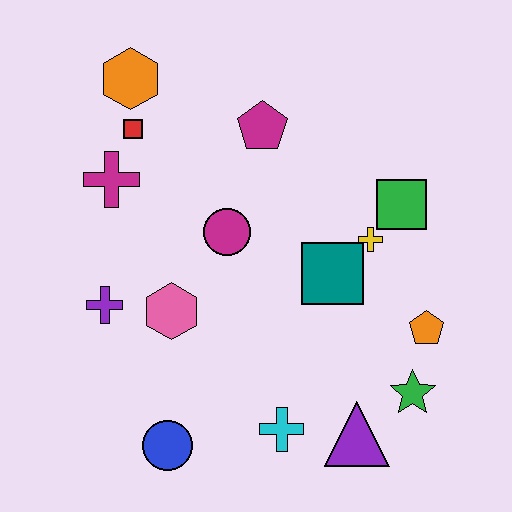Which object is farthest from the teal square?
The orange hexagon is farthest from the teal square.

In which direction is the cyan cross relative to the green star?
The cyan cross is to the left of the green star.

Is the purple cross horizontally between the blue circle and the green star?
No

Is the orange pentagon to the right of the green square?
Yes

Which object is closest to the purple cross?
The pink hexagon is closest to the purple cross.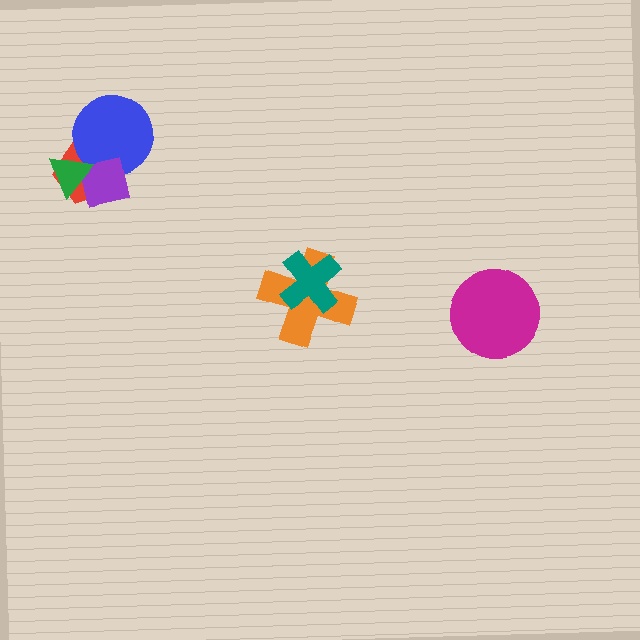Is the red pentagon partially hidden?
Yes, it is partially covered by another shape.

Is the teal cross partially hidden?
No, no other shape covers it.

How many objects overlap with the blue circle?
3 objects overlap with the blue circle.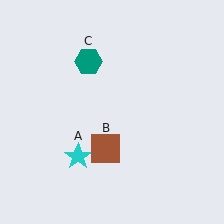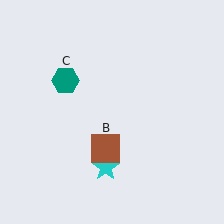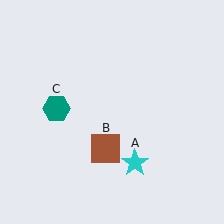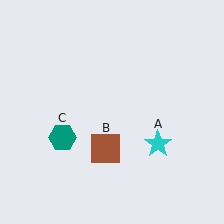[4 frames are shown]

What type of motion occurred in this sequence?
The cyan star (object A), teal hexagon (object C) rotated counterclockwise around the center of the scene.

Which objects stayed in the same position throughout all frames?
Brown square (object B) remained stationary.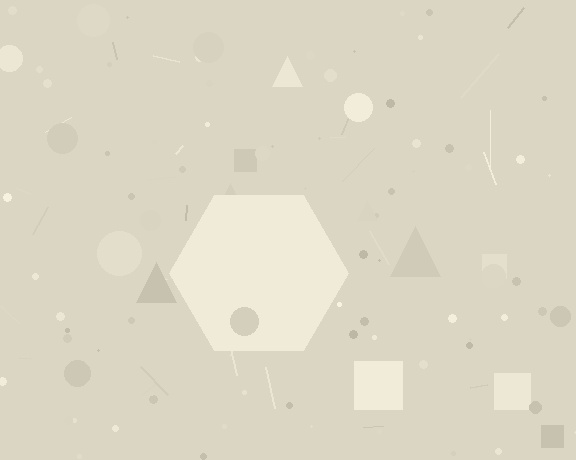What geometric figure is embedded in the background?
A hexagon is embedded in the background.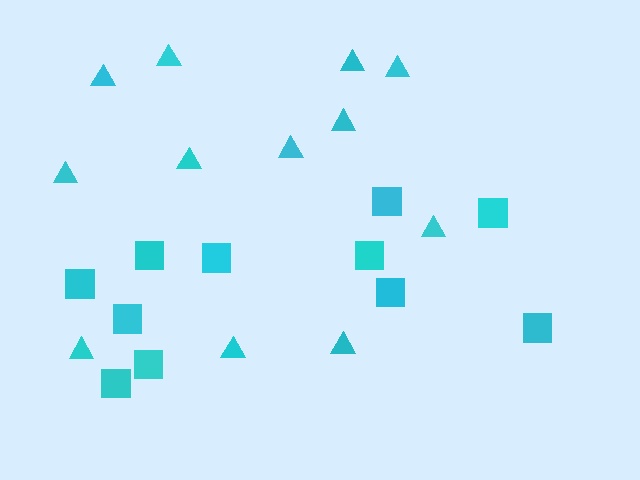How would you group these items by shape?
There are 2 groups: one group of triangles (12) and one group of squares (11).